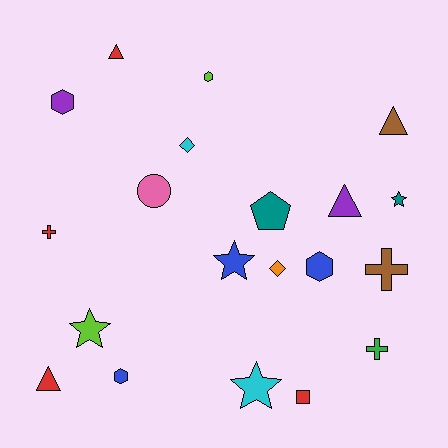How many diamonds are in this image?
There are 2 diamonds.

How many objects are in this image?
There are 20 objects.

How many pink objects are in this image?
There is 1 pink object.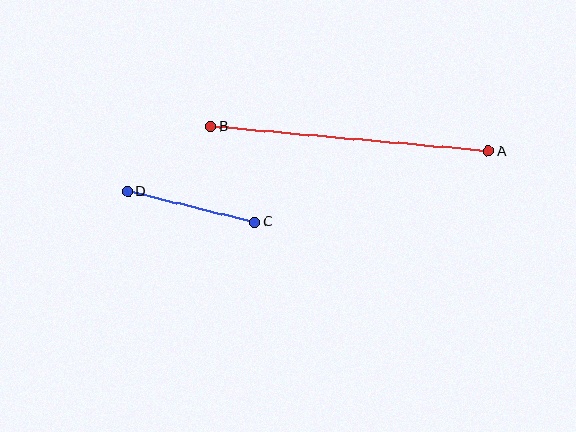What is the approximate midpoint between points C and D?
The midpoint is at approximately (191, 207) pixels.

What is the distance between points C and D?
The distance is approximately 131 pixels.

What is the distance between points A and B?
The distance is approximately 279 pixels.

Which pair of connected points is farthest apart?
Points A and B are farthest apart.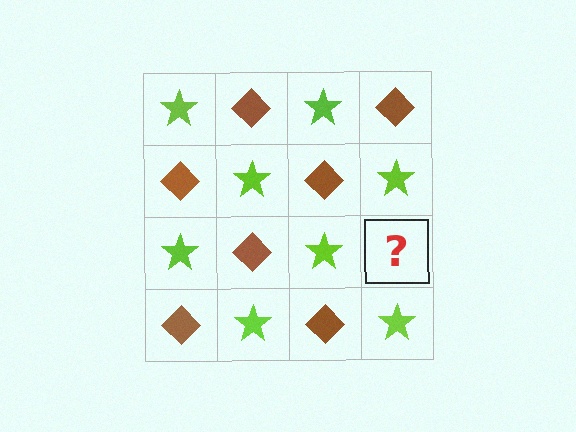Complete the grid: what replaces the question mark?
The question mark should be replaced with a brown diamond.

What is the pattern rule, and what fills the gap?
The rule is that it alternates lime star and brown diamond in a checkerboard pattern. The gap should be filled with a brown diamond.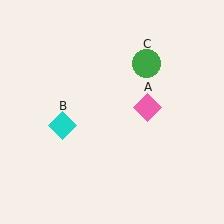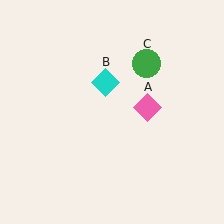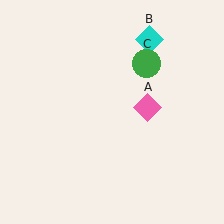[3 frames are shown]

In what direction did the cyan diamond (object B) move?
The cyan diamond (object B) moved up and to the right.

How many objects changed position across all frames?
1 object changed position: cyan diamond (object B).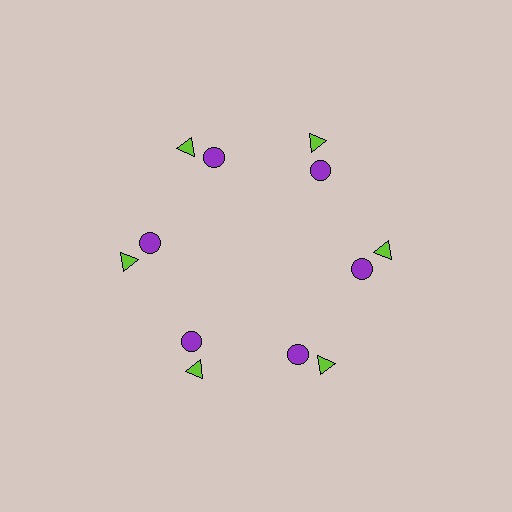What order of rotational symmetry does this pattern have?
This pattern has 6-fold rotational symmetry.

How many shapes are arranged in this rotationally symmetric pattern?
There are 12 shapes, arranged in 6 groups of 2.